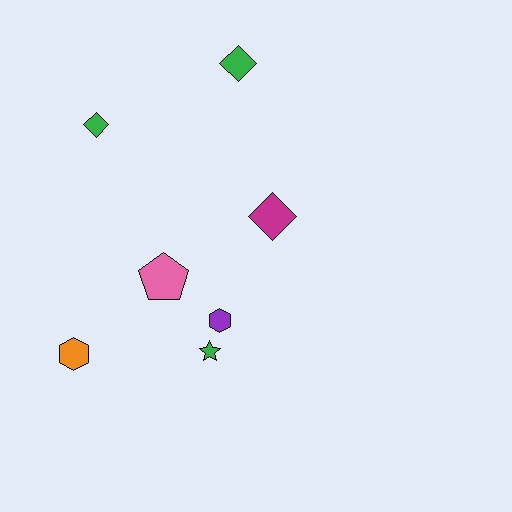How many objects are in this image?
There are 7 objects.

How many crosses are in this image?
There are no crosses.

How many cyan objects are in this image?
There are no cyan objects.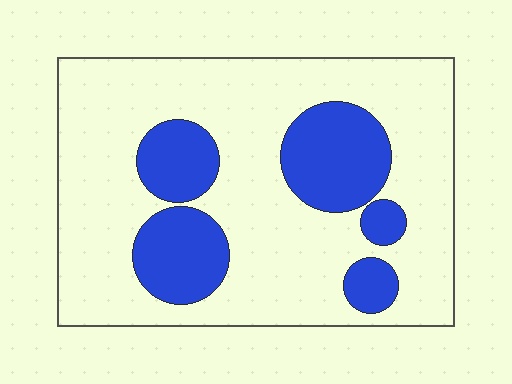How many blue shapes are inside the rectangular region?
5.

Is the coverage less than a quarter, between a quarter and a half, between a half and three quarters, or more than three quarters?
Between a quarter and a half.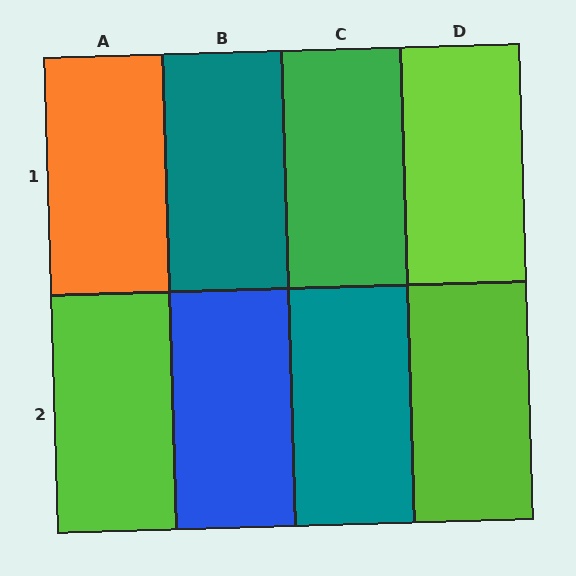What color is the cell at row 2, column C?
Teal.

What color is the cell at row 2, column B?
Blue.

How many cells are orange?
1 cell is orange.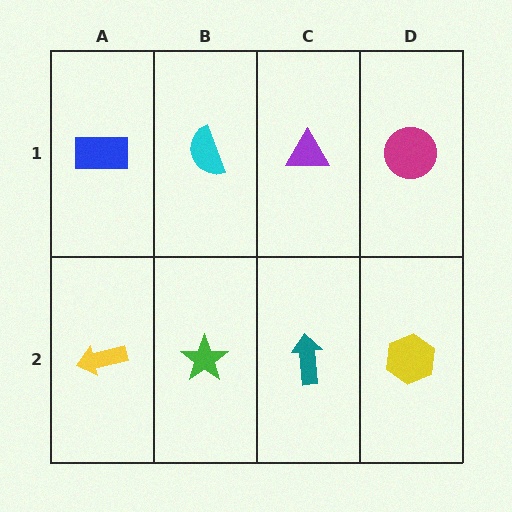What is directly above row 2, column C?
A purple triangle.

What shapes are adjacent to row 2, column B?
A cyan semicircle (row 1, column B), a yellow arrow (row 2, column A), a teal arrow (row 2, column C).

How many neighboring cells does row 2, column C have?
3.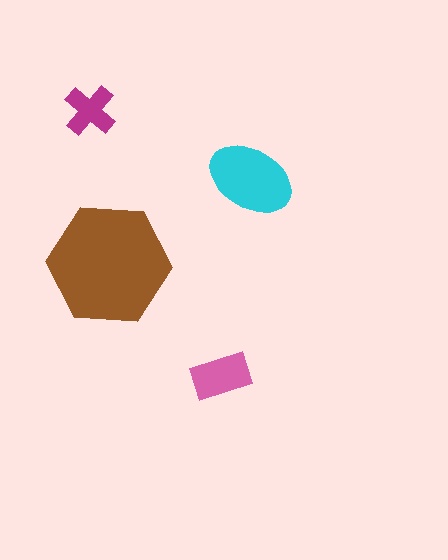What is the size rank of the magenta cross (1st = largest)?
4th.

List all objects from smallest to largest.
The magenta cross, the pink rectangle, the cyan ellipse, the brown hexagon.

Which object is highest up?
The magenta cross is topmost.